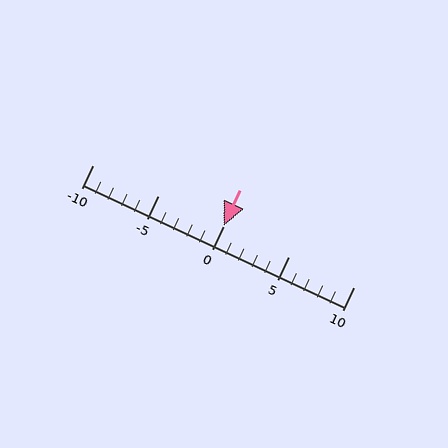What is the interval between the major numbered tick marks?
The major tick marks are spaced 5 units apart.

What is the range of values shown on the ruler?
The ruler shows values from -10 to 10.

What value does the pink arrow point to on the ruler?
The pink arrow points to approximately 0.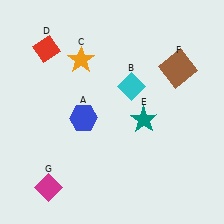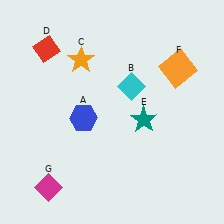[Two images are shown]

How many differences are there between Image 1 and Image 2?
There is 1 difference between the two images.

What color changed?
The square (F) changed from brown in Image 1 to orange in Image 2.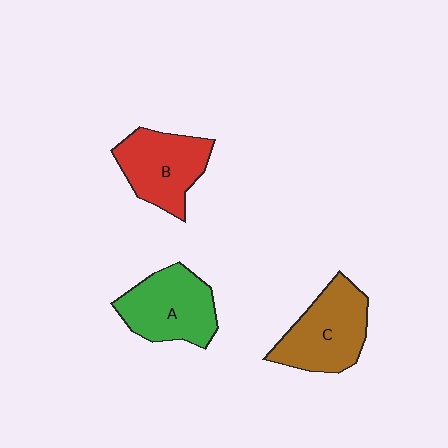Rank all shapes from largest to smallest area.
From largest to smallest: C (brown), A (green), B (red).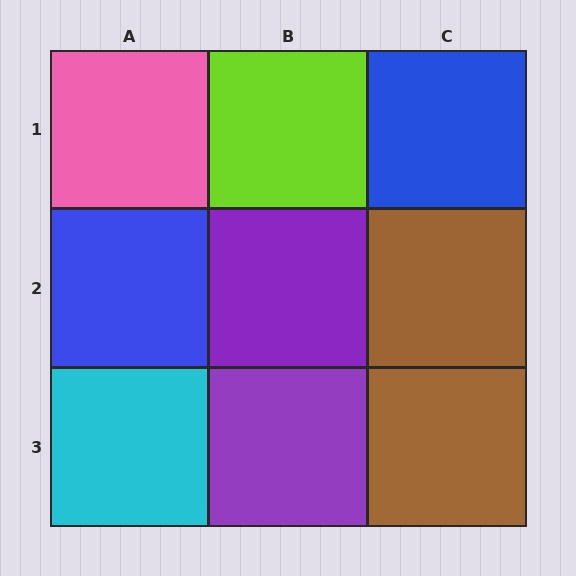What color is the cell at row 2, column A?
Blue.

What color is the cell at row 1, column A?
Pink.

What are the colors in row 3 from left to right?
Cyan, purple, brown.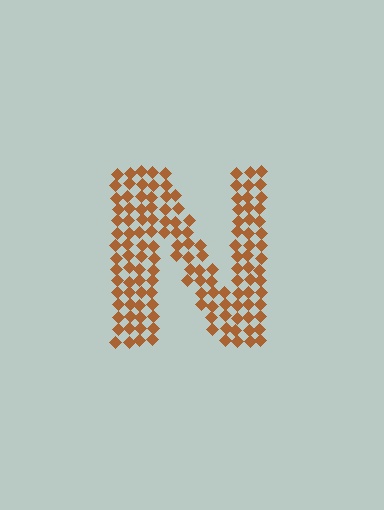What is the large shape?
The large shape is the letter N.